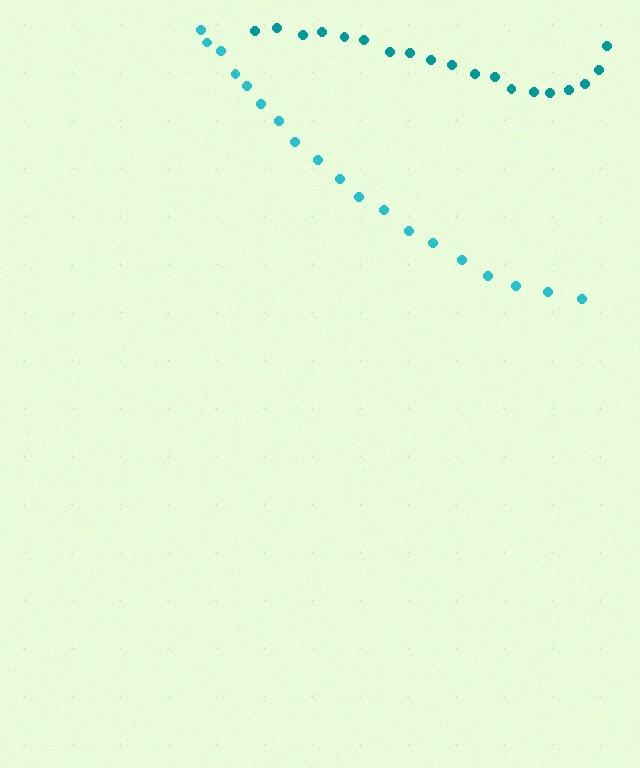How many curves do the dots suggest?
There are 2 distinct paths.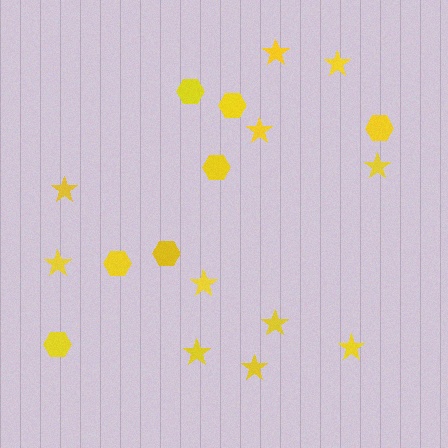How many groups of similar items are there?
There are 2 groups: one group of hexagons (7) and one group of stars (11).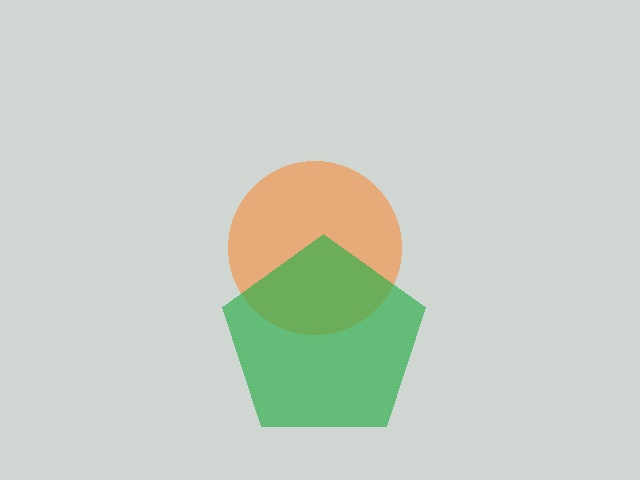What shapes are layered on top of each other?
The layered shapes are: an orange circle, a green pentagon.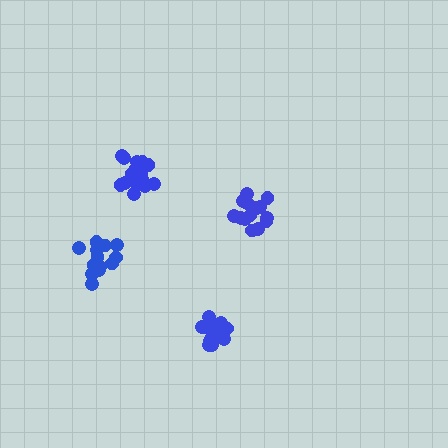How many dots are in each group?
Group 1: 17 dots, Group 2: 15 dots, Group 3: 17 dots, Group 4: 21 dots (70 total).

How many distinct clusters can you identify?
There are 4 distinct clusters.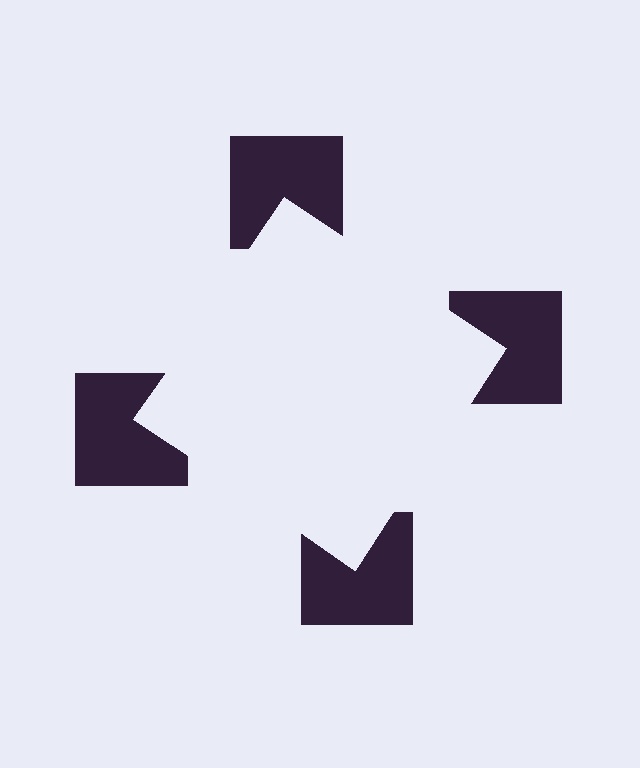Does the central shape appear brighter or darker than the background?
It typically appears slightly brighter than the background, even though no actual brightness change is drawn.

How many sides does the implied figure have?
4 sides.